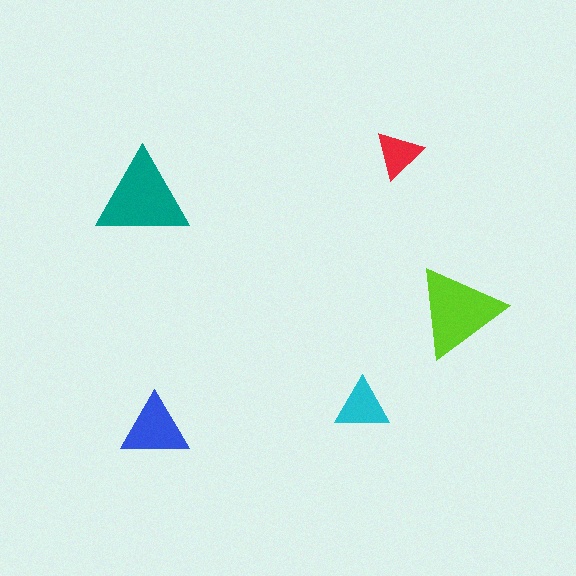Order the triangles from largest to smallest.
the teal one, the lime one, the blue one, the cyan one, the red one.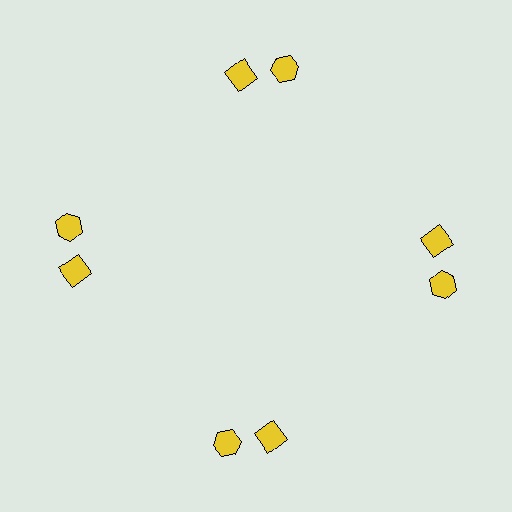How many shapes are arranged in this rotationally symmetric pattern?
There are 8 shapes, arranged in 4 groups of 2.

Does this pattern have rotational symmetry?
Yes, this pattern has 4-fold rotational symmetry. It looks the same after rotating 90 degrees around the center.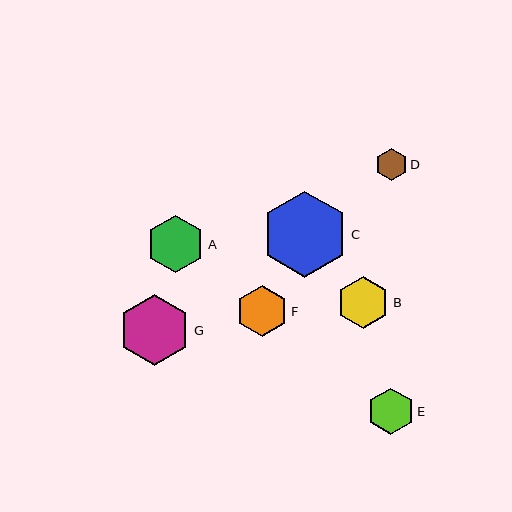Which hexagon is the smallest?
Hexagon D is the smallest with a size of approximately 32 pixels.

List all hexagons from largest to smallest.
From largest to smallest: C, G, A, B, F, E, D.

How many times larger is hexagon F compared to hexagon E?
Hexagon F is approximately 1.1 times the size of hexagon E.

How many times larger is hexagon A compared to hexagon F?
Hexagon A is approximately 1.1 times the size of hexagon F.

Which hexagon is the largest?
Hexagon C is the largest with a size of approximately 86 pixels.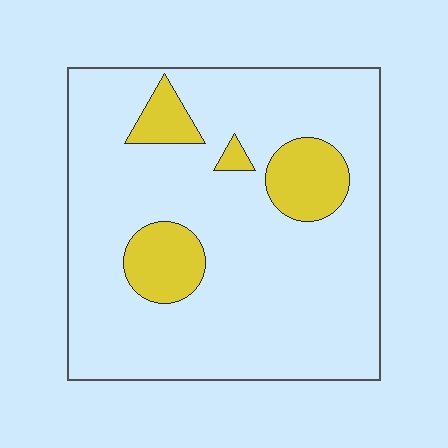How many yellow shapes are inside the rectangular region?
4.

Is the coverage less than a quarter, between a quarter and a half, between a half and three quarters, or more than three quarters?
Less than a quarter.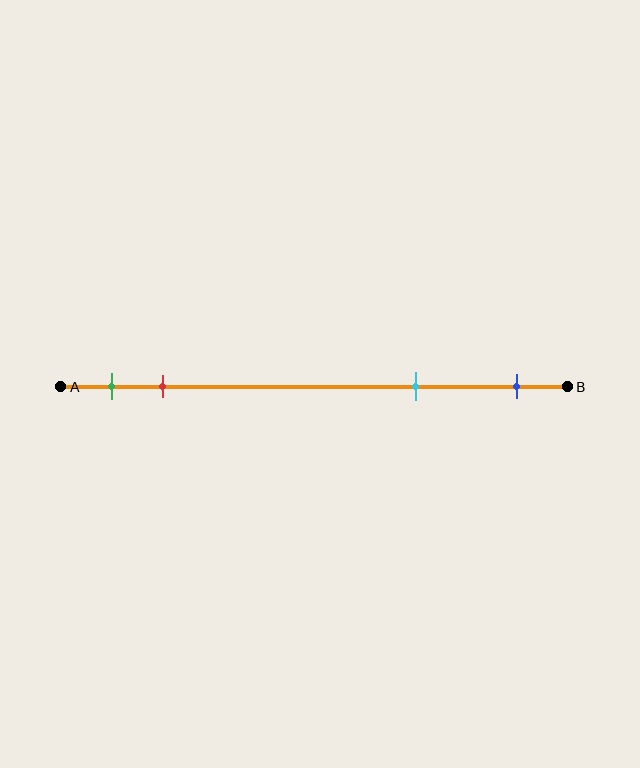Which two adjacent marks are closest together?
The green and red marks are the closest adjacent pair.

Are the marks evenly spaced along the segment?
No, the marks are not evenly spaced.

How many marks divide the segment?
There are 4 marks dividing the segment.